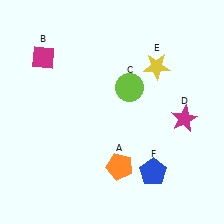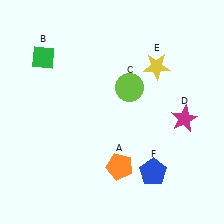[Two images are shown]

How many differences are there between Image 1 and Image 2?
There is 1 difference between the two images.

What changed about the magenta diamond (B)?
In Image 1, B is magenta. In Image 2, it changed to green.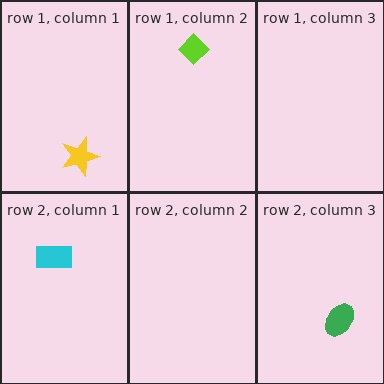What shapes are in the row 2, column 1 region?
The cyan rectangle.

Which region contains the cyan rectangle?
The row 2, column 1 region.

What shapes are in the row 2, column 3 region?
The green ellipse.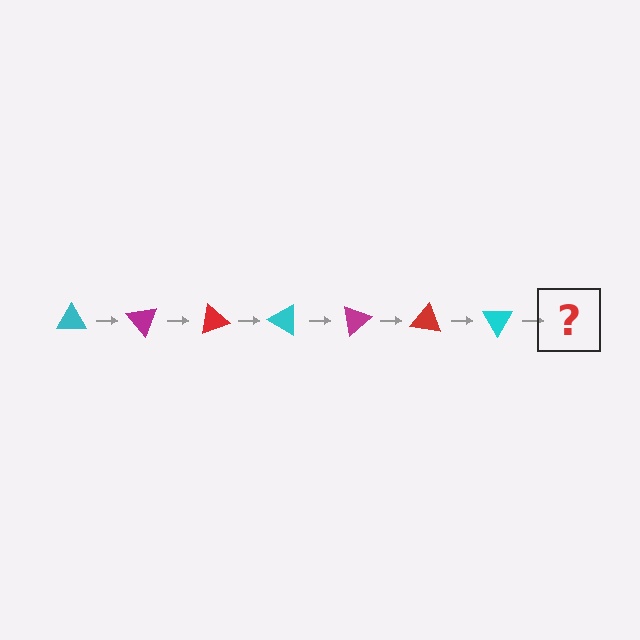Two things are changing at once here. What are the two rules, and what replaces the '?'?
The two rules are that it rotates 50 degrees each step and the color cycles through cyan, magenta, and red. The '?' should be a magenta triangle, rotated 350 degrees from the start.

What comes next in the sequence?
The next element should be a magenta triangle, rotated 350 degrees from the start.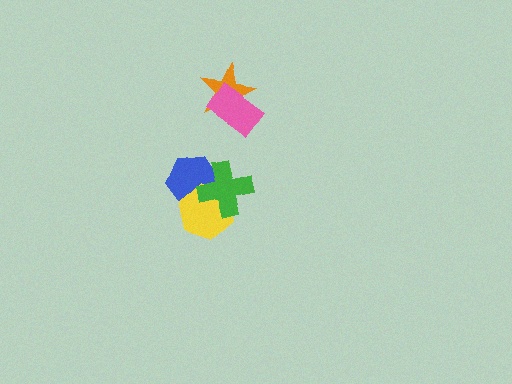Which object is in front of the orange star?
The pink rectangle is in front of the orange star.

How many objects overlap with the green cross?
2 objects overlap with the green cross.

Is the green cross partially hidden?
No, no other shape covers it.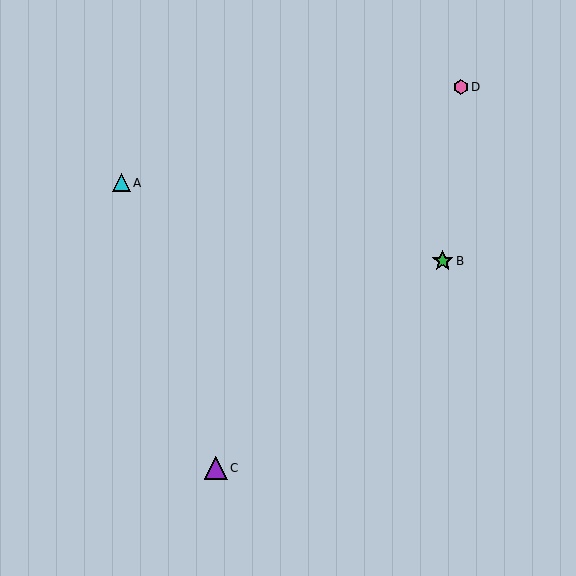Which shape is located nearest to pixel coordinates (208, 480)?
The purple triangle (labeled C) at (216, 468) is nearest to that location.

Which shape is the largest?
The purple triangle (labeled C) is the largest.